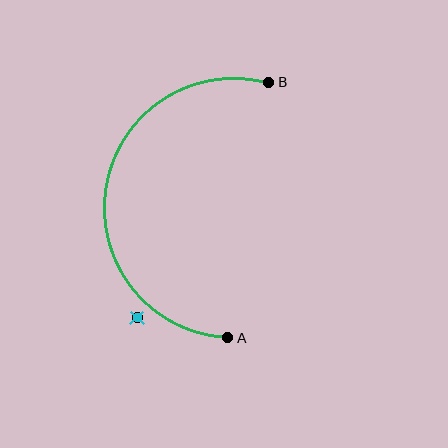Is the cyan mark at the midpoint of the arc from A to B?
No — the cyan mark does not lie on the arc at all. It sits slightly outside the curve.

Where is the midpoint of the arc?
The arc midpoint is the point on the curve farthest from the straight line joining A and B. It sits to the left of that line.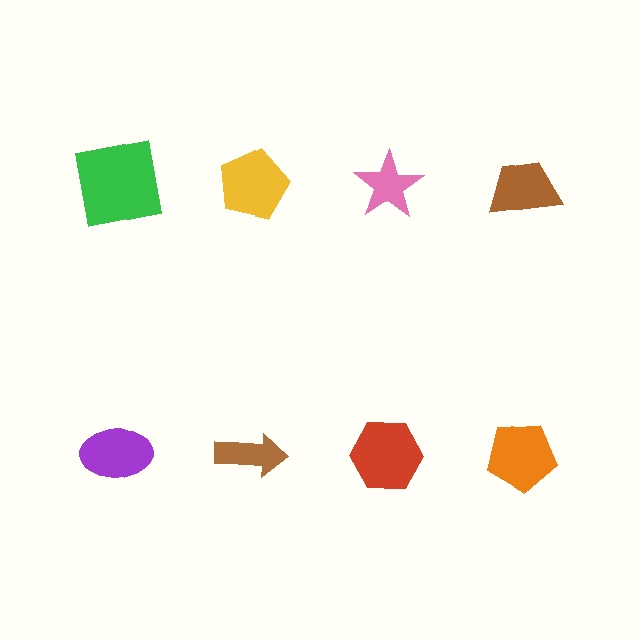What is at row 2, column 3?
A red hexagon.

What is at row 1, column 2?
A yellow pentagon.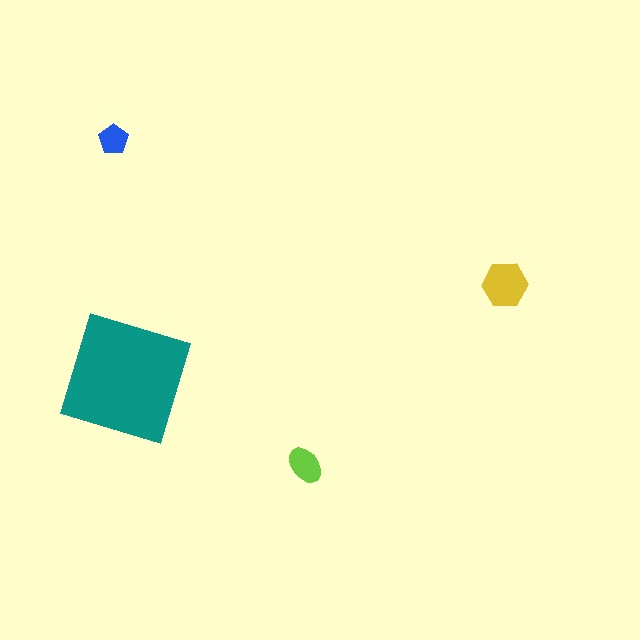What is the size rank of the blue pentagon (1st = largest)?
4th.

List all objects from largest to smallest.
The teal square, the yellow hexagon, the lime ellipse, the blue pentagon.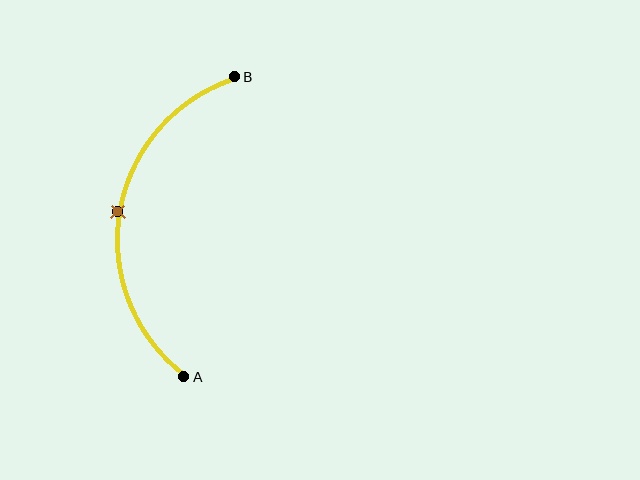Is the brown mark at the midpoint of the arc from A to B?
Yes. The brown mark lies on the arc at equal arc-length from both A and B — it is the arc midpoint.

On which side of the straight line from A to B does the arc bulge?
The arc bulges to the left of the straight line connecting A and B.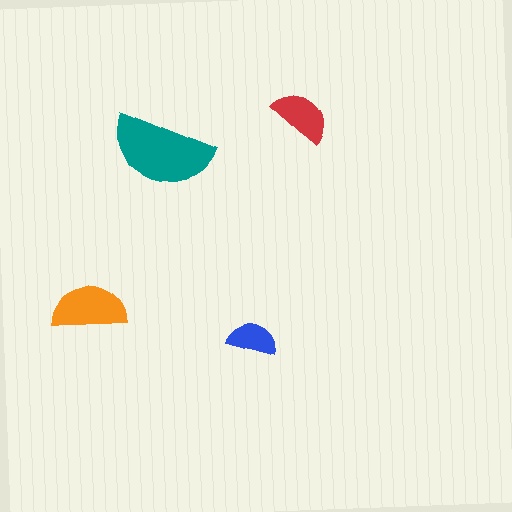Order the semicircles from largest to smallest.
the teal one, the orange one, the red one, the blue one.